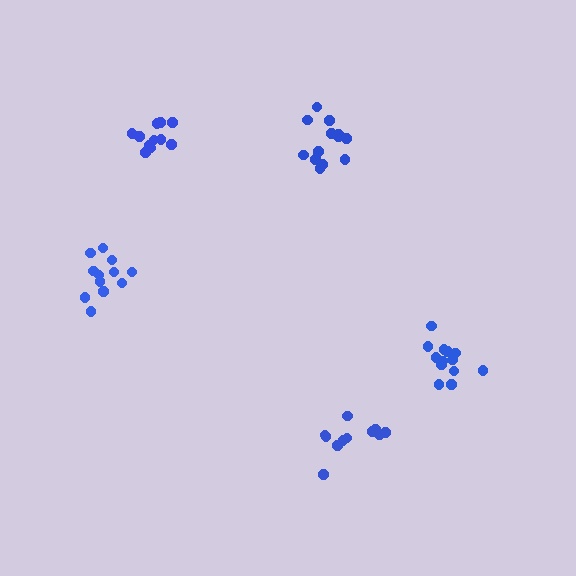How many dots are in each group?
Group 1: 11 dots, Group 2: 12 dots, Group 3: 11 dots, Group 4: 13 dots, Group 5: 13 dots (60 total).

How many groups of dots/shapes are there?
There are 5 groups.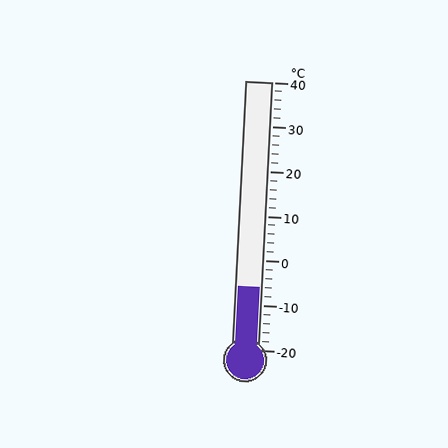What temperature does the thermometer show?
The thermometer shows approximately -6°C.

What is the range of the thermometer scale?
The thermometer scale ranges from -20°C to 40°C.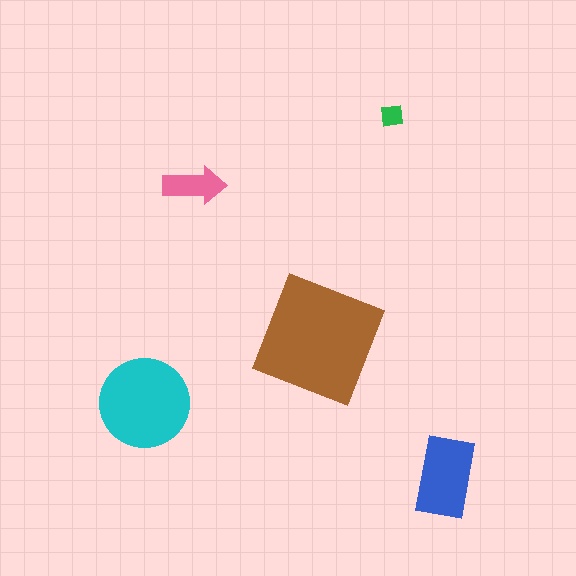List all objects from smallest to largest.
The green square, the pink arrow, the blue rectangle, the cyan circle, the brown square.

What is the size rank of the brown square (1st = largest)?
1st.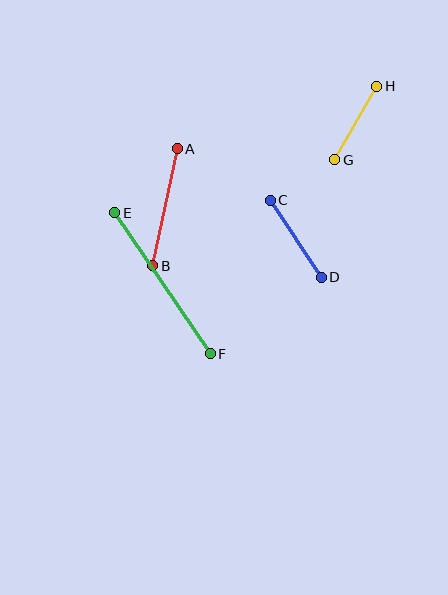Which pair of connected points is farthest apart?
Points E and F are farthest apart.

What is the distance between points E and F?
The distance is approximately 171 pixels.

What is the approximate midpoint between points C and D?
The midpoint is at approximately (296, 239) pixels.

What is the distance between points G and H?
The distance is approximately 85 pixels.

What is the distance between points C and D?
The distance is approximately 93 pixels.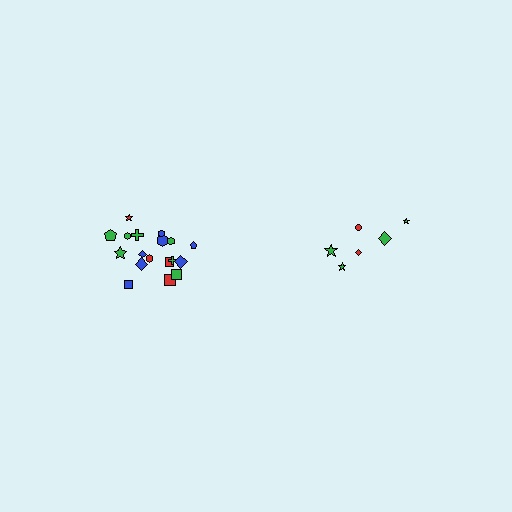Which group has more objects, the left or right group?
The left group.